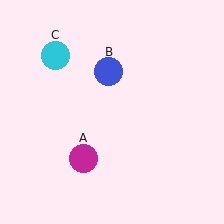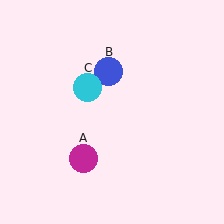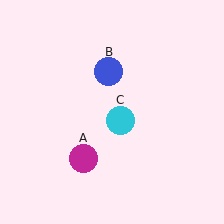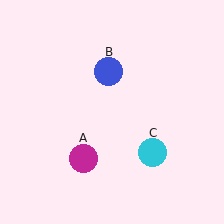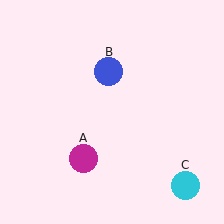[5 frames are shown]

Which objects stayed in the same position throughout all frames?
Magenta circle (object A) and blue circle (object B) remained stationary.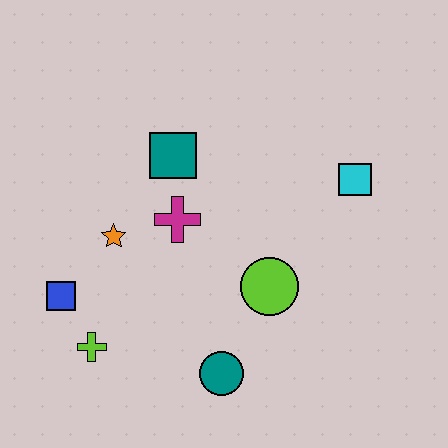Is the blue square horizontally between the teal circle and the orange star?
No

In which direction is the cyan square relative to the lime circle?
The cyan square is above the lime circle.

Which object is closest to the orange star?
The magenta cross is closest to the orange star.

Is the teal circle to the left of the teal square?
No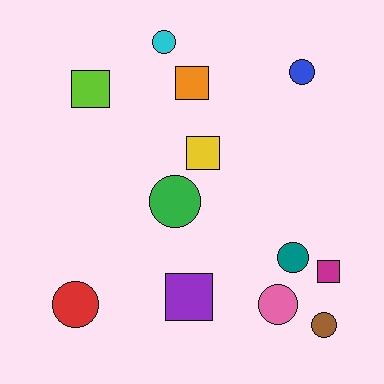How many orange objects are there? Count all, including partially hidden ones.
There is 1 orange object.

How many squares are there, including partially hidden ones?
There are 5 squares.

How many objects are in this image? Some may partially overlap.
There are 12 objects.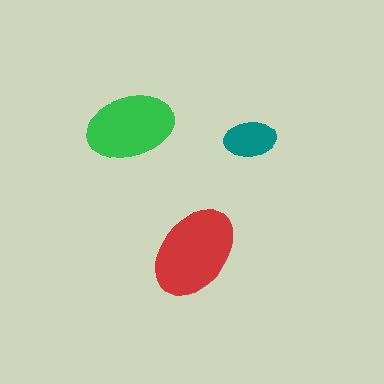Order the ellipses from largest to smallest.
the red one, the green one, the teal one.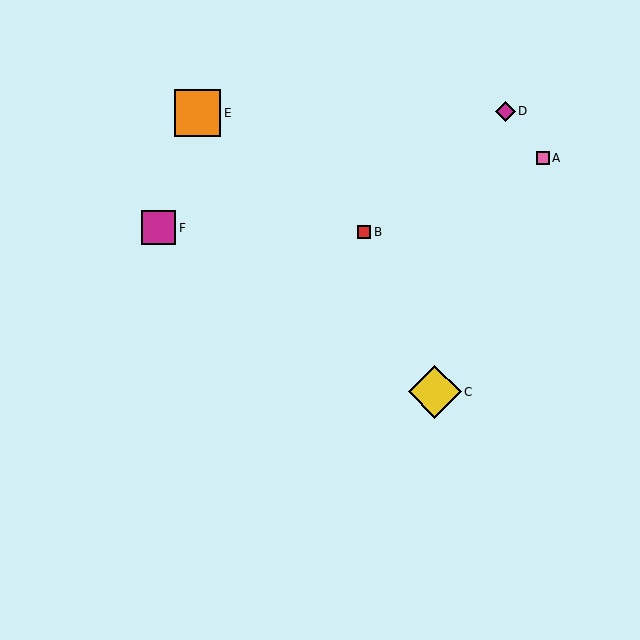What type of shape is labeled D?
Shape D is a magenta diamond.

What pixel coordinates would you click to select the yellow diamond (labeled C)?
Click at (435, 392) to select the yellow diamond C.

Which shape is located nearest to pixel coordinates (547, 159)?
The pink square (labeled A) at (543, 158) is nearest to that location.